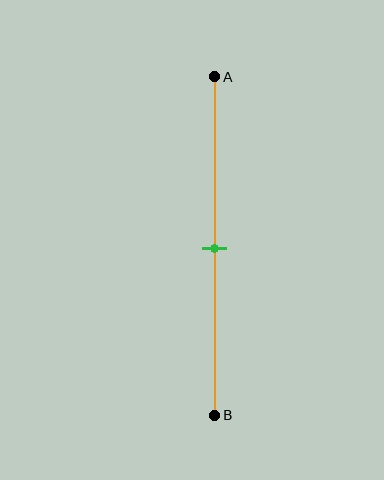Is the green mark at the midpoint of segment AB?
Yes, the mark is approximately at the midpoint.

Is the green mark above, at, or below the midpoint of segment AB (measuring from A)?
The green mark is approximately at the midpoint of segment AB.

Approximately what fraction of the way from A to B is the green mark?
The green mark is approximately 50% of the way from A to B.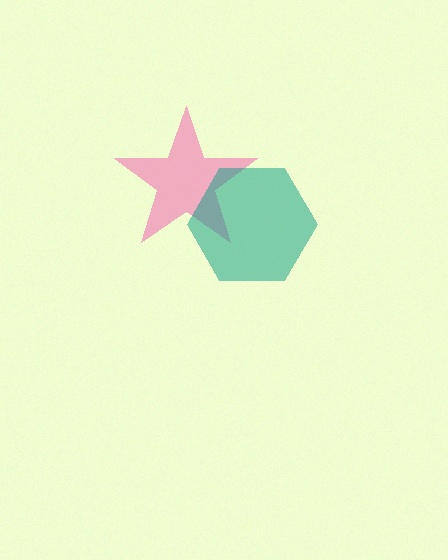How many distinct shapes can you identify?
There are 2 distinct shapes: a pink star, a teal hexagon.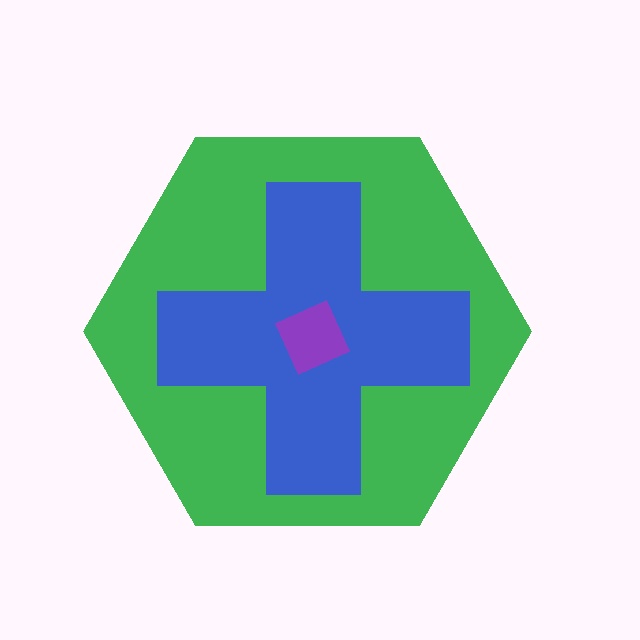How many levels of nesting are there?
3.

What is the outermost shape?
The green hexagon.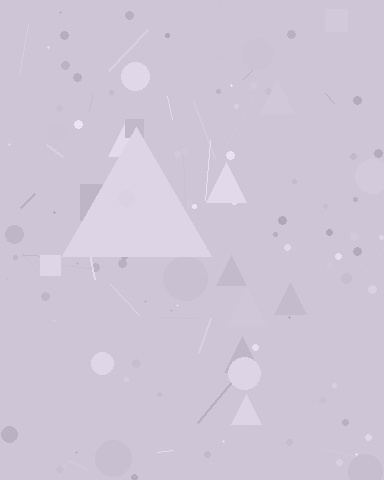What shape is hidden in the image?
A triangle is hidden in the image.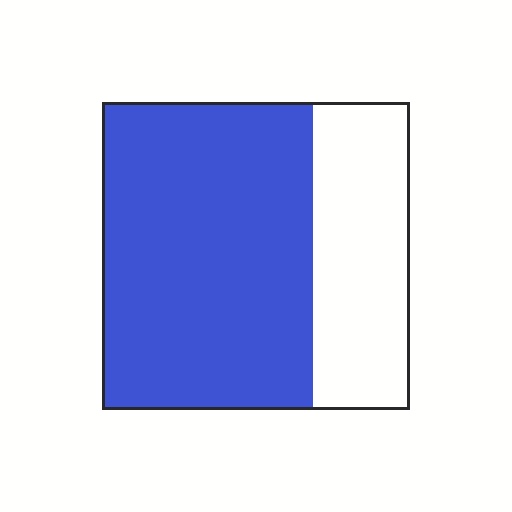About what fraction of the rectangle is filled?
About two thirds (2/3).